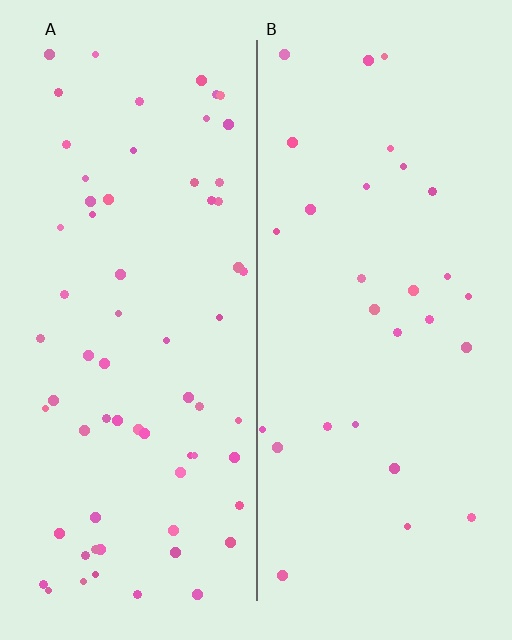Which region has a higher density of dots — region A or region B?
A (the left).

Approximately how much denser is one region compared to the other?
Approximately 2.2× — region A over region B.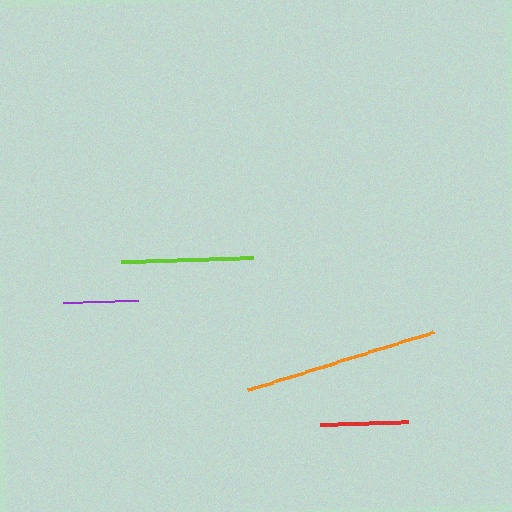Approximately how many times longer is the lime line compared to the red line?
The lime line is approximately 1.5 times the length of the red line.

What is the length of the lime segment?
The lime segment is approximately 131 pixels long.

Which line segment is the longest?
The orange line is the longest at approximately 194 pixels.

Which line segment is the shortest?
The purple line is the shortest at approximately 75 pixels.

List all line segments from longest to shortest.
From longest to shortest: orange, lime, red, purple.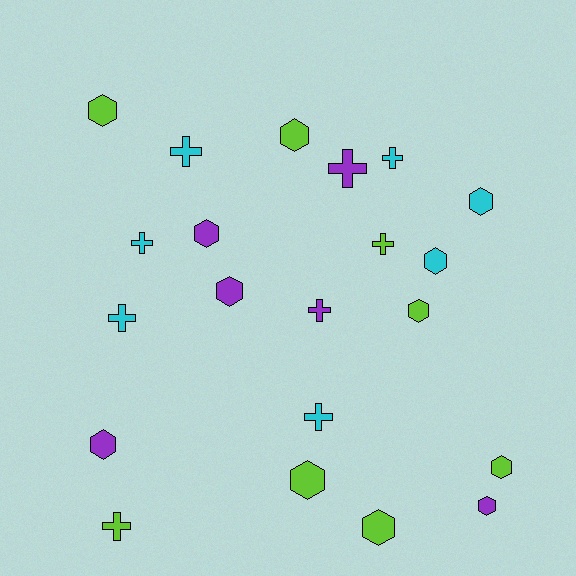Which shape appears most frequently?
Hexagon, with 12 objects.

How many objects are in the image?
There are 21 objects.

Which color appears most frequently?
Lime, with 8 objects.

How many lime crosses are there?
There are 2 lime crosses.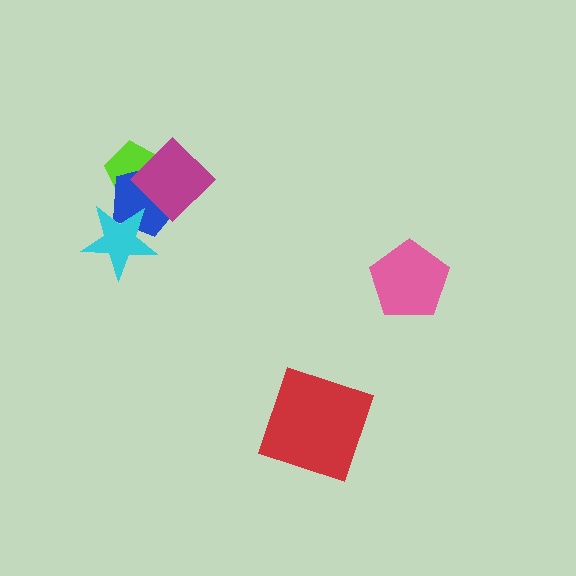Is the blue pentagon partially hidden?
Yes, it is partially covered by another shape.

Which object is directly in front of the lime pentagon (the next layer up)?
The blue pentagon is directly in front of the lime pentagon.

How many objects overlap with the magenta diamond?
2 objects overlap with the magenta diamond.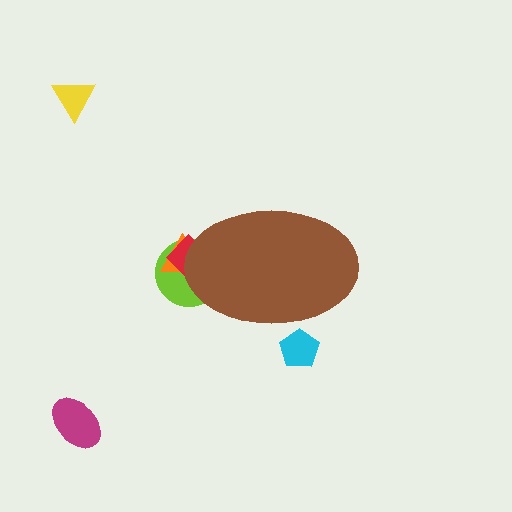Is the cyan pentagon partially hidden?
Yes, the cyan pentagon is partially hidden behind the brown ellipse.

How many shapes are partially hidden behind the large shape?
4 shapes are partially hidden.